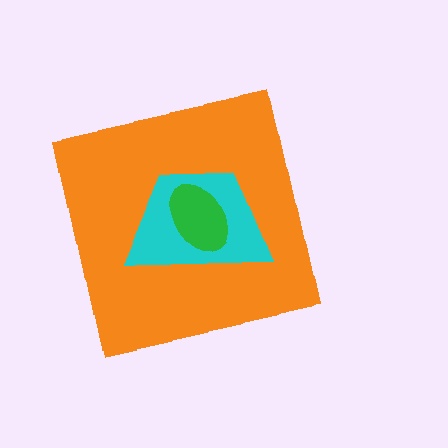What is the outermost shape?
The orange square.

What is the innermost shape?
The green ellipse.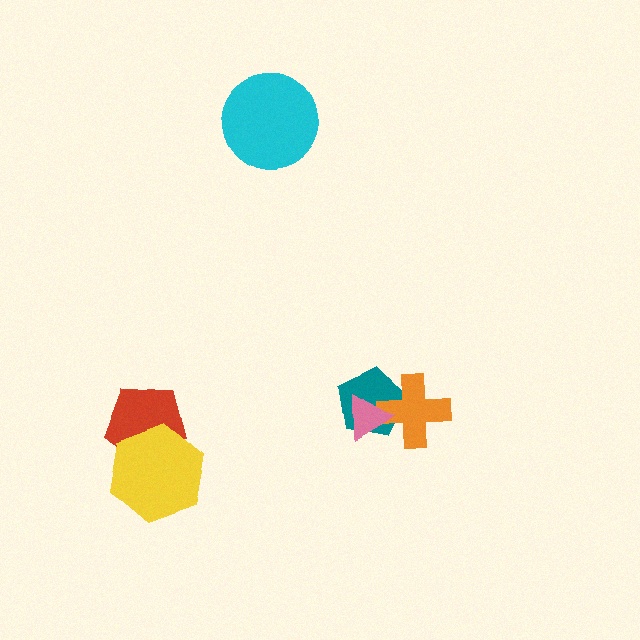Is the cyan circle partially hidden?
No, no other shape covers it.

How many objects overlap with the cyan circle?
0 objects overlap with the cyan circle.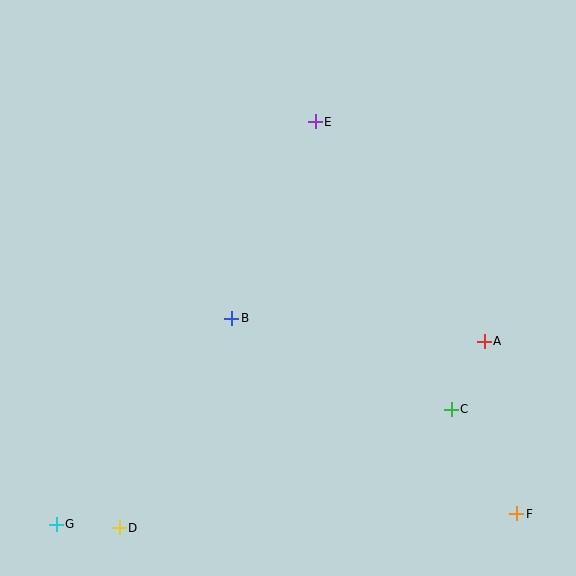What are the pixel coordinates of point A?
Point A is at (484, 341).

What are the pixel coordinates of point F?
Point F is at (517, 514).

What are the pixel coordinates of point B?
Point B is at (232, 318).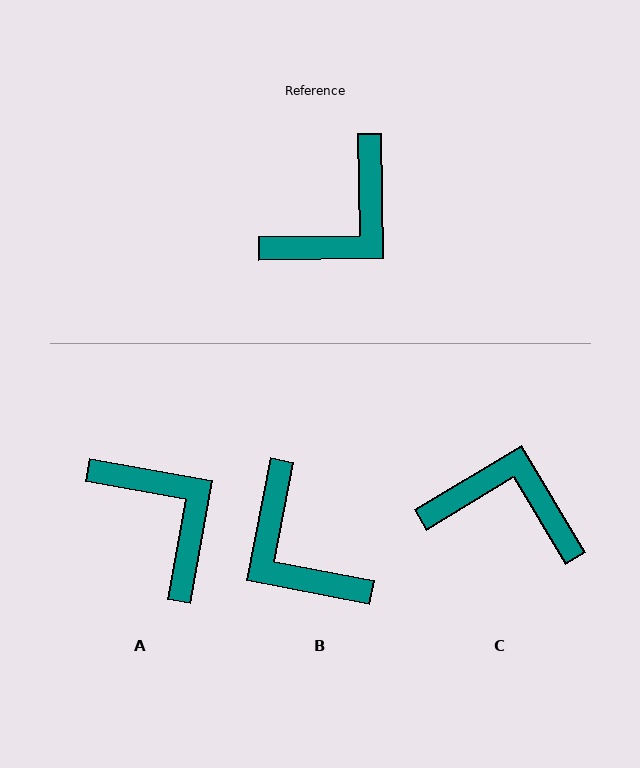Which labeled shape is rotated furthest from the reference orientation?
C, about 120 degrees away.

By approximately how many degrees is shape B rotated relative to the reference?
Approximately 102 degrees clockwise.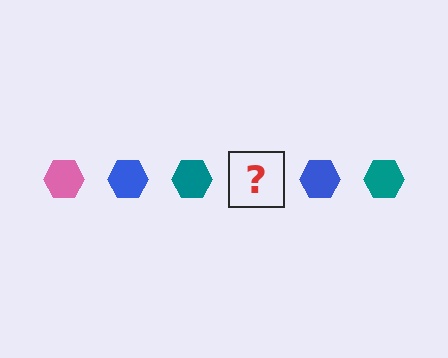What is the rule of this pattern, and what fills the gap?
The rule is that the pattern cycles through pink, blue, teal hexagons. The gap should be filled with a pink hexagon.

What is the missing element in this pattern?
The missing element is a pink hexagon.